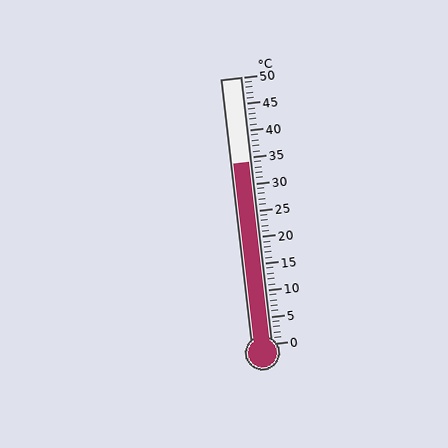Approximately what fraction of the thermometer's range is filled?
The thermometer is filled to approximately 70% of its range.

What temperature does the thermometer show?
The thermometer shows approximately 34°C.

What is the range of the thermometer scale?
The thermometer scale ranges from 0°C to 50°C.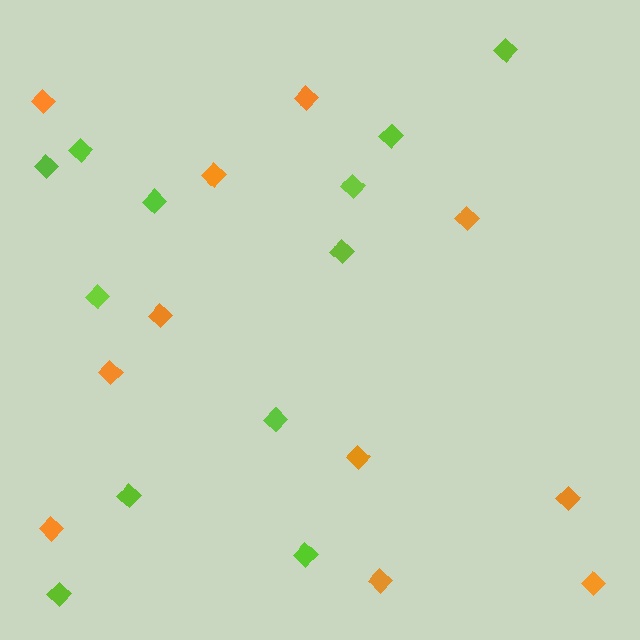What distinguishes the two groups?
There are 2 groups: one group of lime diamonds (12) and one group of orange diamonds (11).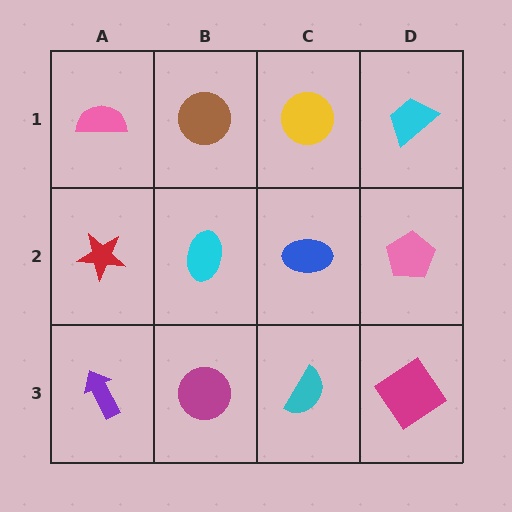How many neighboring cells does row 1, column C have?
3.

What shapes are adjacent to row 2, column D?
A cyan trapezoid (row 1, column D), a magenta diamond (row 3, column D), a blue ellipse (row 2, column C).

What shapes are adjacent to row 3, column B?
A cyan ellipse (row 2, column B), a purple arrow (row 3, column A), a cyan semicircle (row 3, column C).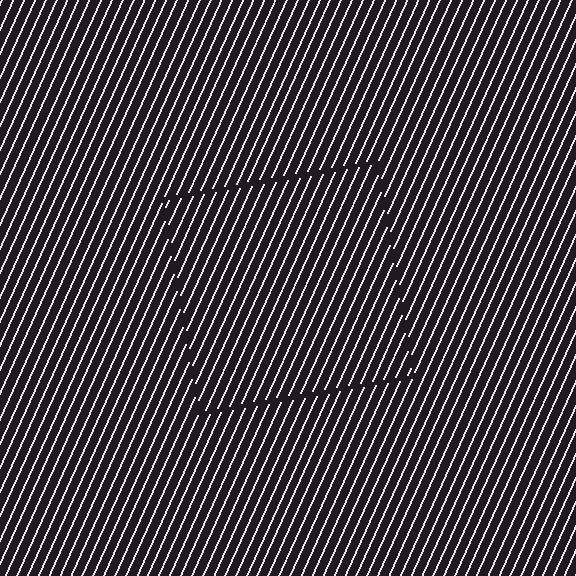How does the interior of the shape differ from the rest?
The interior of the shape contains the same grating, shifted by half a period — the contour is defined by the phase discontinuity where line-ends from the inner and outer gratings abut.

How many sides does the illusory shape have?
4 sides — the line-ends trace a square.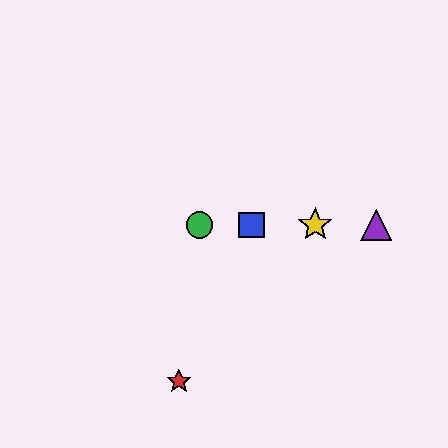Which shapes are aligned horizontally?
The blue square, the green circle, the yellow star, the purple triangle are aligned horizontally.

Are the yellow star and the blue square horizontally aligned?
Yes, both are at y≈225.